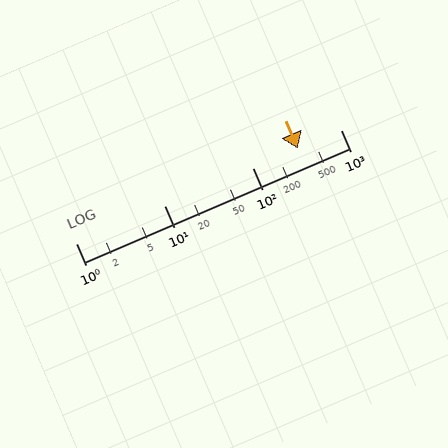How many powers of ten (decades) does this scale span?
The scale spans 3 decades, from 1 to 1000.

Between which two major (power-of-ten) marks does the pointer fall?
The pointer is between 100 and 1000.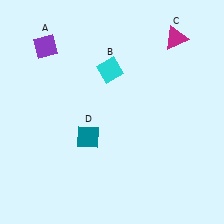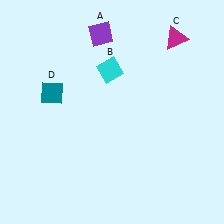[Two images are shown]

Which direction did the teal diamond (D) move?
The teal diamond (D) moved up.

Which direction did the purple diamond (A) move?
The purple diamond (A) moved right.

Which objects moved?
The objects that moved are: the purple diamond (A), the teal diamond (D).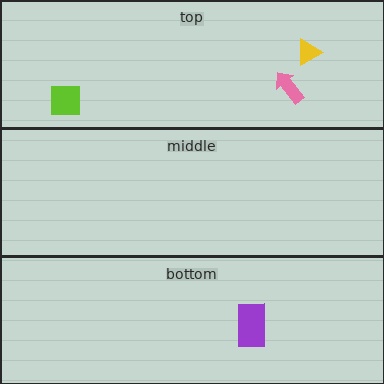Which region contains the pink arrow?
The top region.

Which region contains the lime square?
The top region.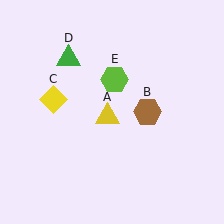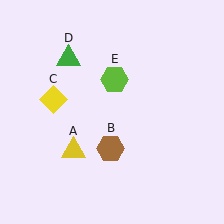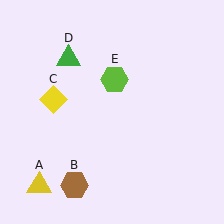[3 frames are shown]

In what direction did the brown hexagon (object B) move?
The brown hexagon (object B) moved down and to the left.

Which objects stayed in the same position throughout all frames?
Yellow diamond (object C) and green triangle (object D) and lime hexagon (object E) remained stationary.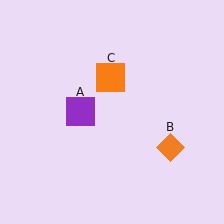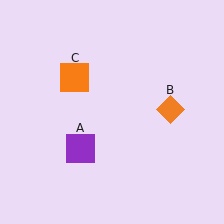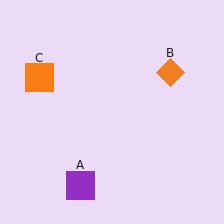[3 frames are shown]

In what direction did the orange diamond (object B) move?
The orange diamond (object B) moved up.